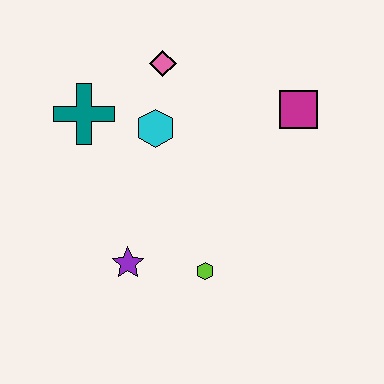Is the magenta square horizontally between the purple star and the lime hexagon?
No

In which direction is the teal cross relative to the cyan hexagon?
The teal cross is to the left of the cyan hexagon.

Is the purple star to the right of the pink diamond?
No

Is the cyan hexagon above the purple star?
Yes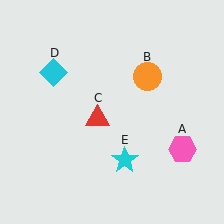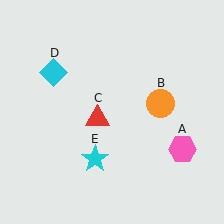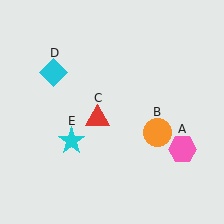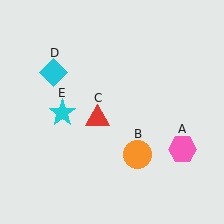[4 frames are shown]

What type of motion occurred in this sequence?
The orange circle (object B), cyan star (object E) rotated clockwise around the center of the scene.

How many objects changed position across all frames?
2 objects changed position: orange circle (object B), cyan star (object E).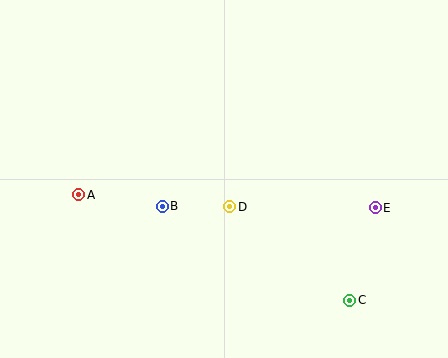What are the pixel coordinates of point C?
Point C is at (350, 300).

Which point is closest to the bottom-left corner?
Point A is closest to the bottom-left corner.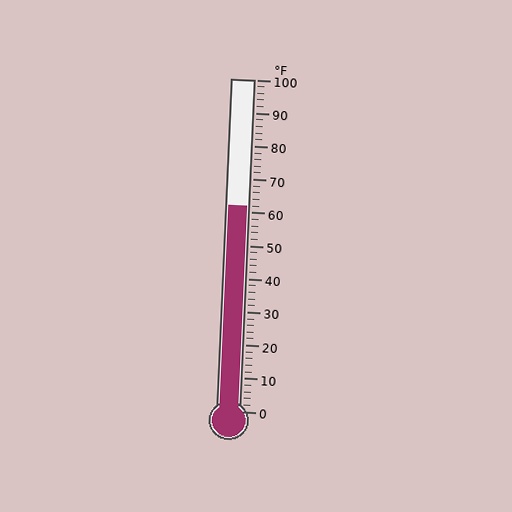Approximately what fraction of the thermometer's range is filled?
The thermometer is filled to approximately 60% of its range.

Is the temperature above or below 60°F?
The temperature is above 60°F.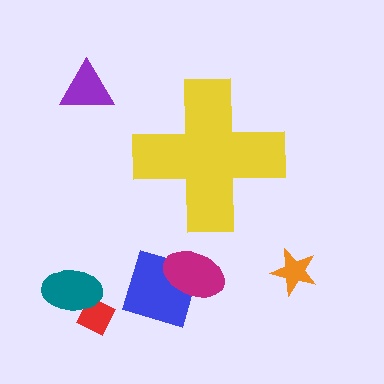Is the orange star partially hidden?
No, the orange star is fully visible.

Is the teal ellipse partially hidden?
No, the teal ellipse is fully visible.